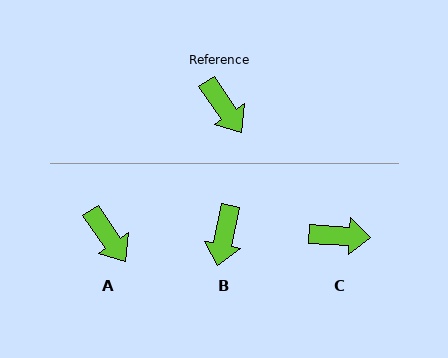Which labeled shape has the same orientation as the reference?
A.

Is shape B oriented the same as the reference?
No, it is off by about 46 degrees.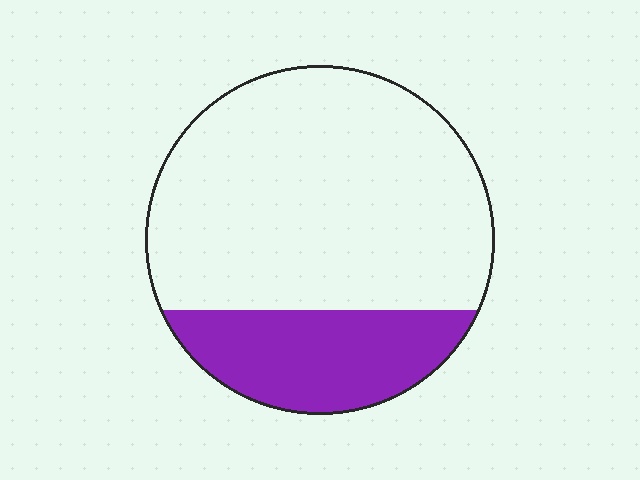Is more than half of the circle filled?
No.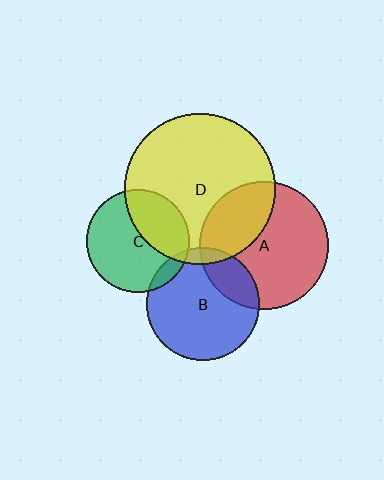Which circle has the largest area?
Circle D (yellow).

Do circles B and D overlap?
Yes.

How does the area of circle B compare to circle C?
Approximately 1.2 times.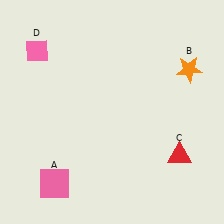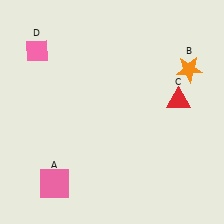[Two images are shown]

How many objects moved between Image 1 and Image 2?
1 object moved between the two images.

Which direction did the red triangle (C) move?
The red triangle (C) moved up.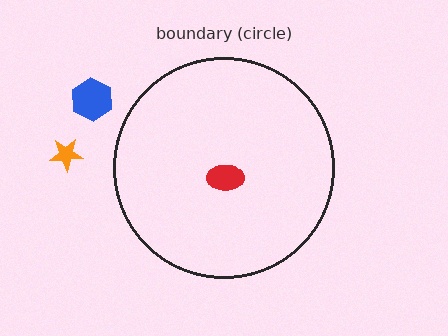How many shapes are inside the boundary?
1 inside, 2 outside.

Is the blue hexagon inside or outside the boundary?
Outside.